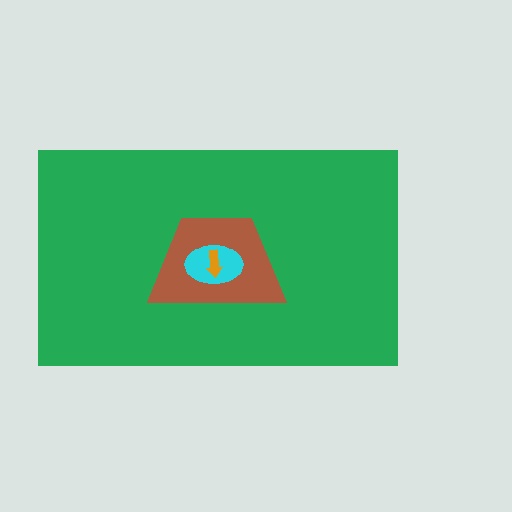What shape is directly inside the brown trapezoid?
The cyan ellipse.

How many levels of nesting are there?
4.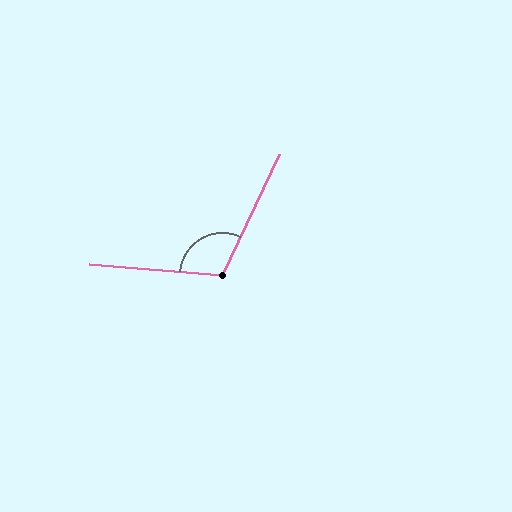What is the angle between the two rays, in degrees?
Approximately 110 degrees.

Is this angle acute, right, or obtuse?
It is obtuse.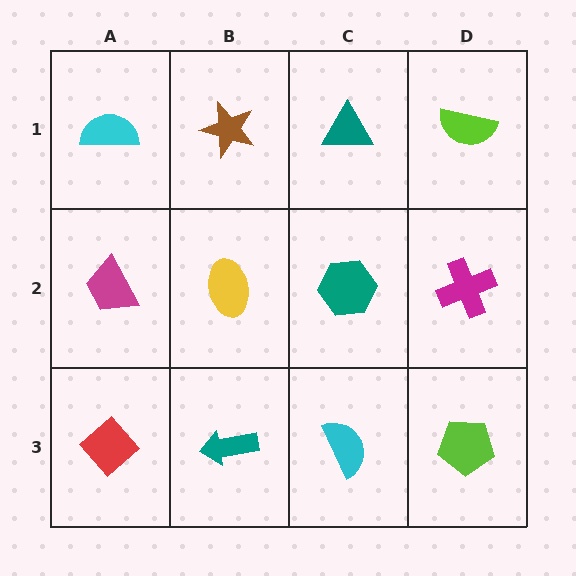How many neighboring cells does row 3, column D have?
2.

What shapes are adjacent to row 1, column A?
A magenta trapezoid (row 2, column A), a brown star (row 1, column B).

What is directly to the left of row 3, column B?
A red diamond.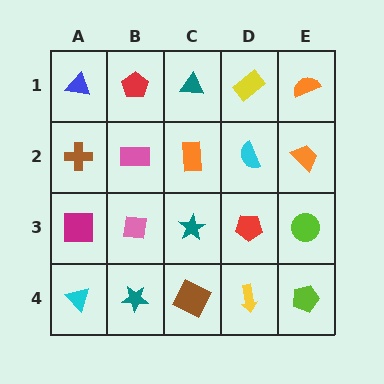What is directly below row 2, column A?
A magenta square.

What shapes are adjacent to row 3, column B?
A pink rectangle (row 2, column B), a teal star (row 4, column B), a magenta square (row 3, column A), a teal star (row 3, column C).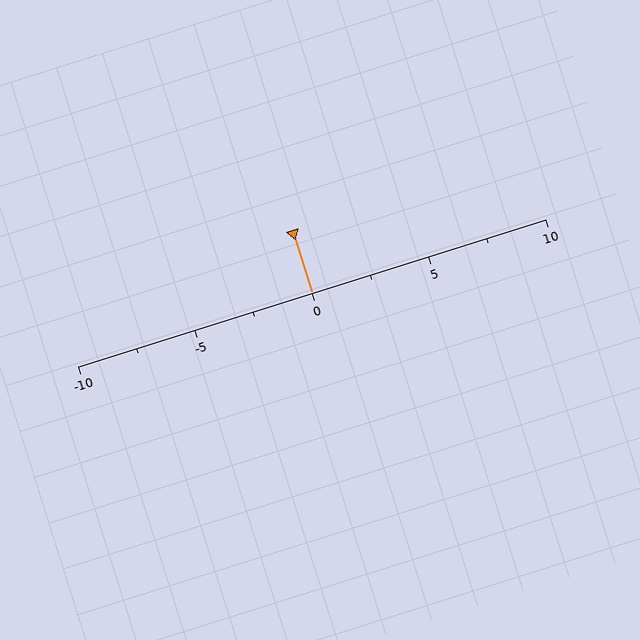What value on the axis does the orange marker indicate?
The marker indicates approximately 0.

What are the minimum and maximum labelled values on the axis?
The axis runs from -10 to 10.